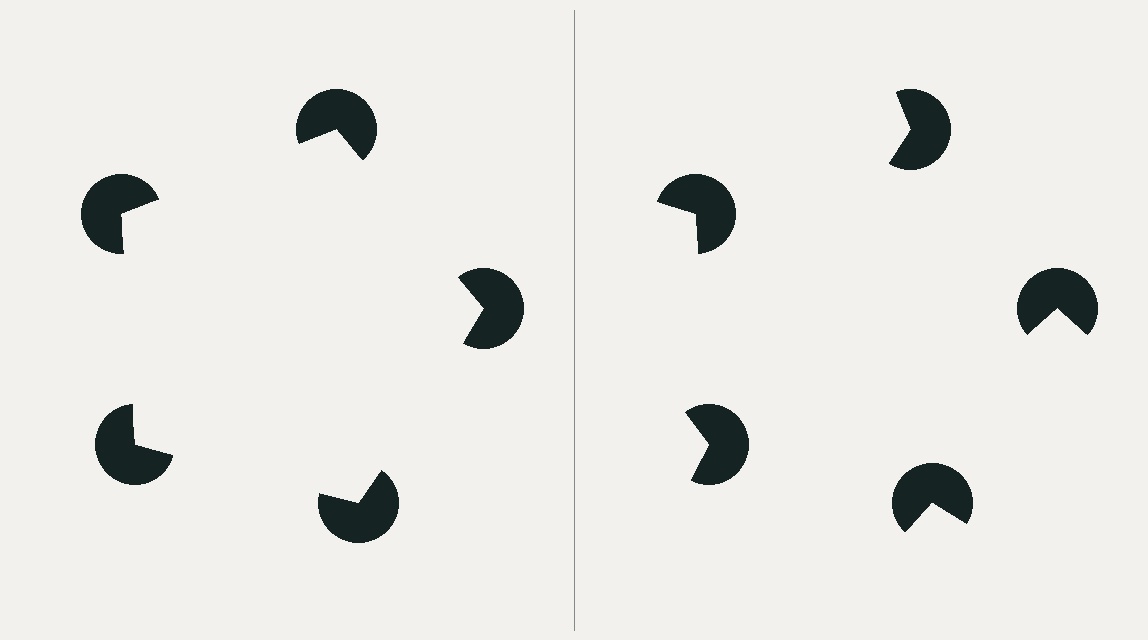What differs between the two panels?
The pac-man discs are positioned identically on both sides; only the wedge orientations differ. On the left they align to a pentagon; on the right they are misaligned.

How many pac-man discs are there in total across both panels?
10 — 5 on each side.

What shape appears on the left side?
An illusory pentagon.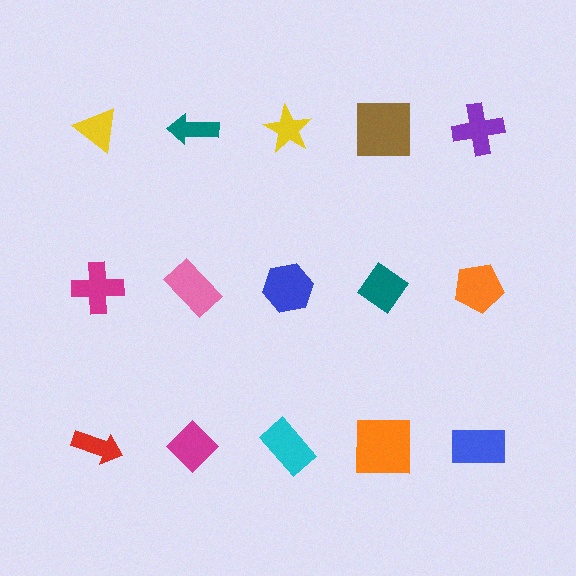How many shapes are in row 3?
5 shapes.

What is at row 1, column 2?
A teal arrow.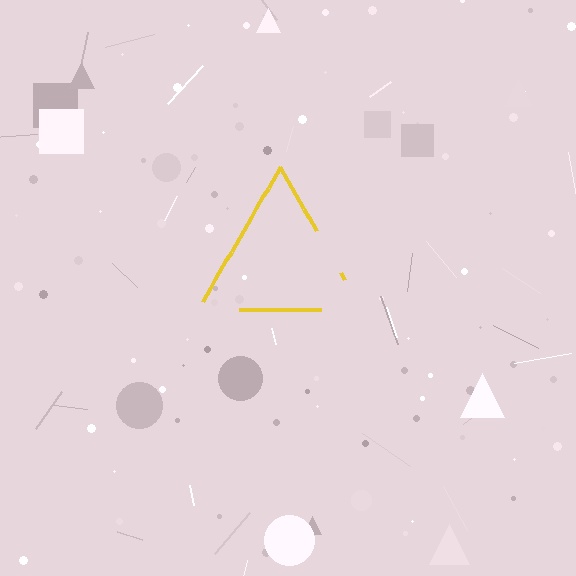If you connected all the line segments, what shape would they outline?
They would outline a triangle.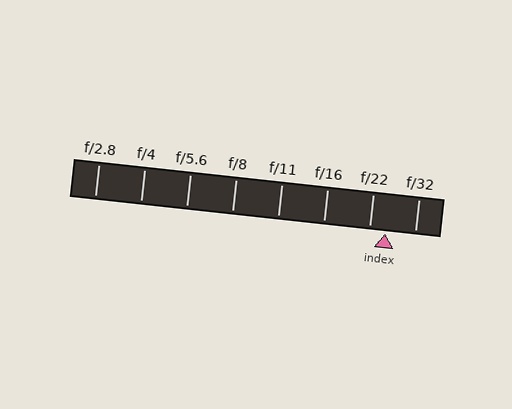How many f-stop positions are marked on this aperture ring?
There are 8 f-stop positions marked.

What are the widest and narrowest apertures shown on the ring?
The widest aperture shown is f/2.8 and the narrowest is f/32.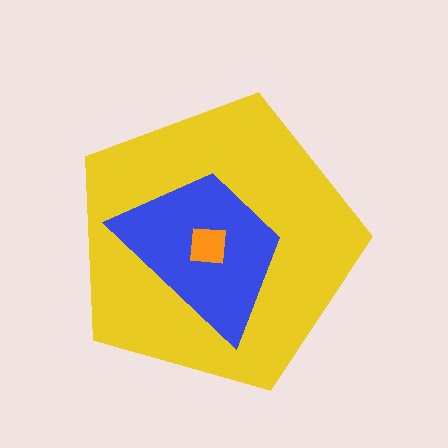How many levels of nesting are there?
3.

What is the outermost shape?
The yellow pentagon.